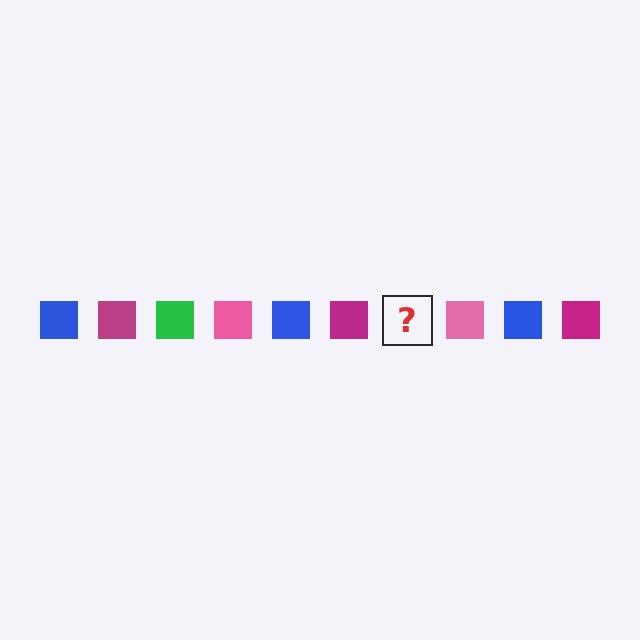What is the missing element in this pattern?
The missing element is a green square.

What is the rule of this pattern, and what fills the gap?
The rule is that the pattern cycles through blue, magenta, green, pink squares. The gap should be filled with a green square.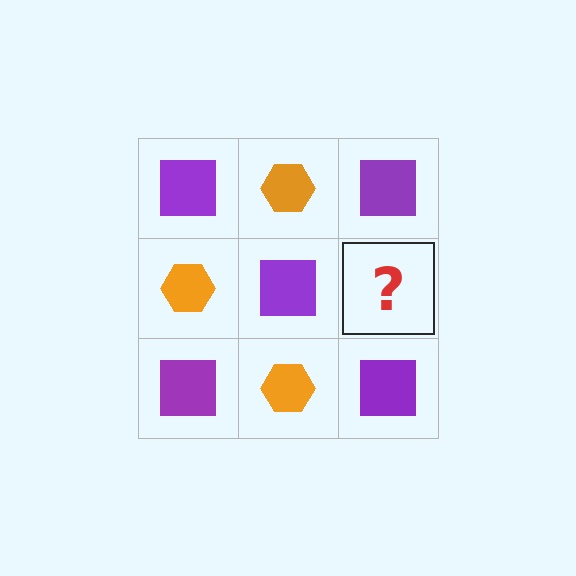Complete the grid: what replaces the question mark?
The question mark should be replaced with an orange hexagon.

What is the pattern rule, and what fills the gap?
The rule is that it alternates purple square and orange hexagon in a checkerboard pattern. The gap should be filled with an orange hexagon.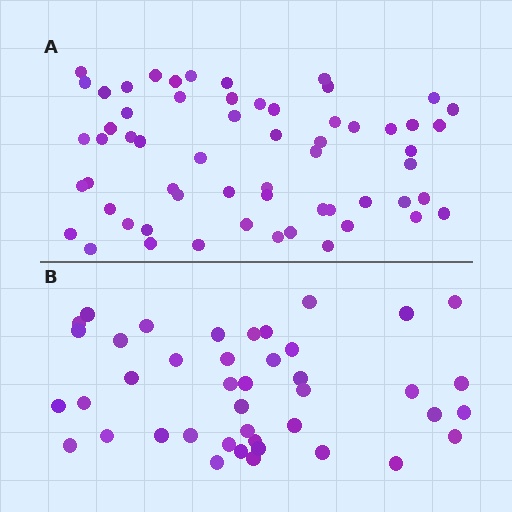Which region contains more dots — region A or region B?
Region A (the top region) has more dots.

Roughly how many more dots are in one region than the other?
Region A has approximately 20 more dots than region B.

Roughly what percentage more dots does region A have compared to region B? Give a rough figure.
About 45% more.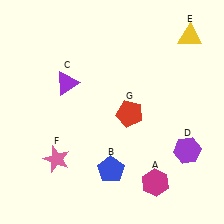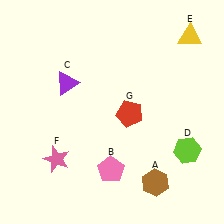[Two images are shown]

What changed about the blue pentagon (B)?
In Image 1, B is blue. In Image 2, it changed to pink.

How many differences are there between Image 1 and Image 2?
There are 3 differences between the two images.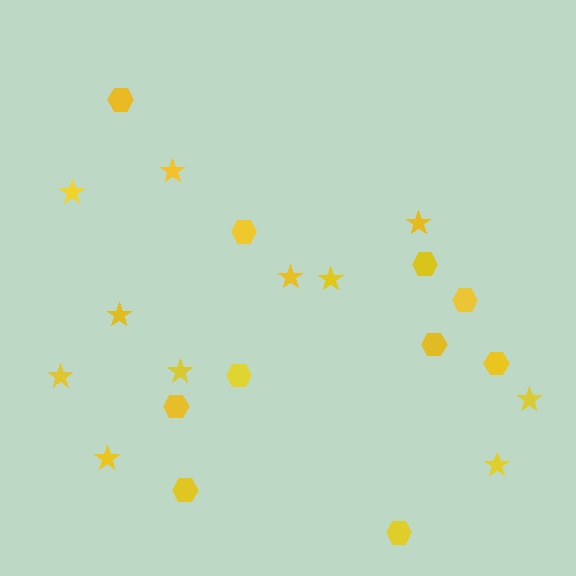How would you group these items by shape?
There are 2 groups: one group of stars (11) and one group of hexagons (10).